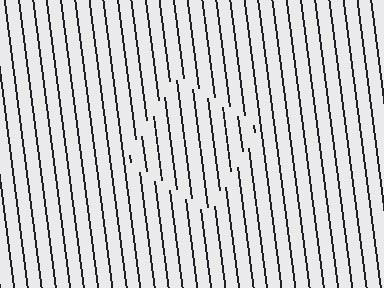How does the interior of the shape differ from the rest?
The interior of the shape contains the same grating, shifted by half a period — the contour is defined by the phase discontinuity where line-ends from the inner and outer gratings abut.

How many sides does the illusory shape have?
4 sides — the line-ends trace a square.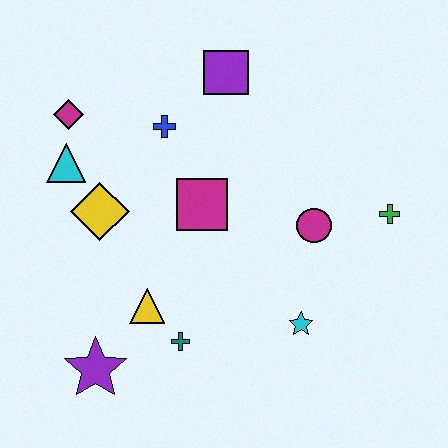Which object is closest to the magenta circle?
The green cross is closest to the magenta circle.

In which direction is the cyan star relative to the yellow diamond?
The cyan star is to the right of the yellow diamond.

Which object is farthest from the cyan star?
The magenta diamond is farthest from the cyan star.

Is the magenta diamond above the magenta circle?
Yes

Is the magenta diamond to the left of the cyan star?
Yes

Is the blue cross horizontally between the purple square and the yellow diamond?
Yes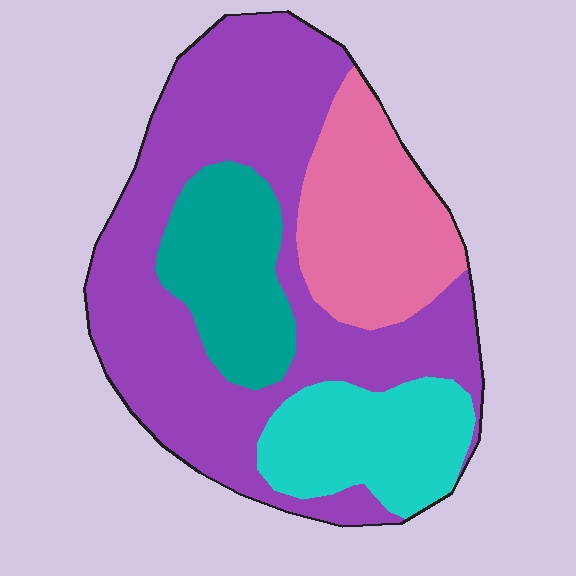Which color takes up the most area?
Purple, at roughly 50%.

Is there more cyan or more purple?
Purple.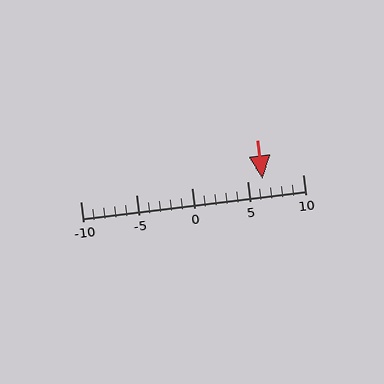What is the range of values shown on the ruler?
The ruler shows values from -10 to 10.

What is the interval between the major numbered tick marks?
The major tick marks are spaced 5 units apart.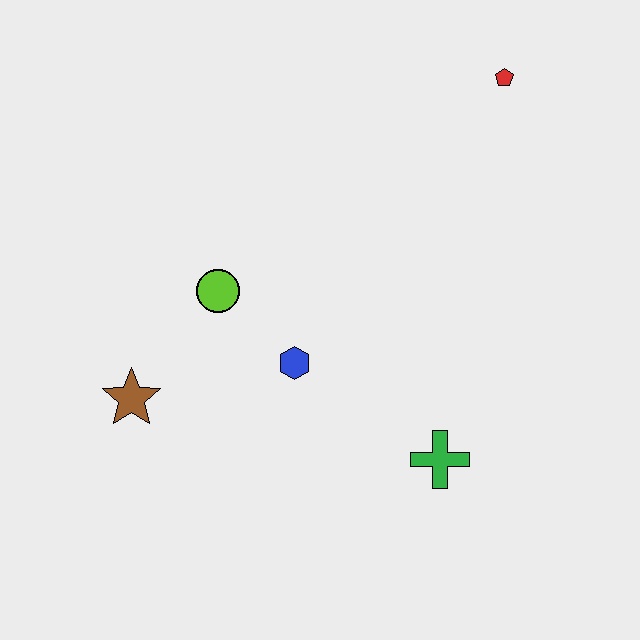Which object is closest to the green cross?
The blue hexagon is closest to the green cross.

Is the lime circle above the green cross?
Yes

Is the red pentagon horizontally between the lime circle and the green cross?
No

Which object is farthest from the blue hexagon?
The red pentagon is farthest from the blue hexagon.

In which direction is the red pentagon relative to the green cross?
The red pentagon is above the green cross.